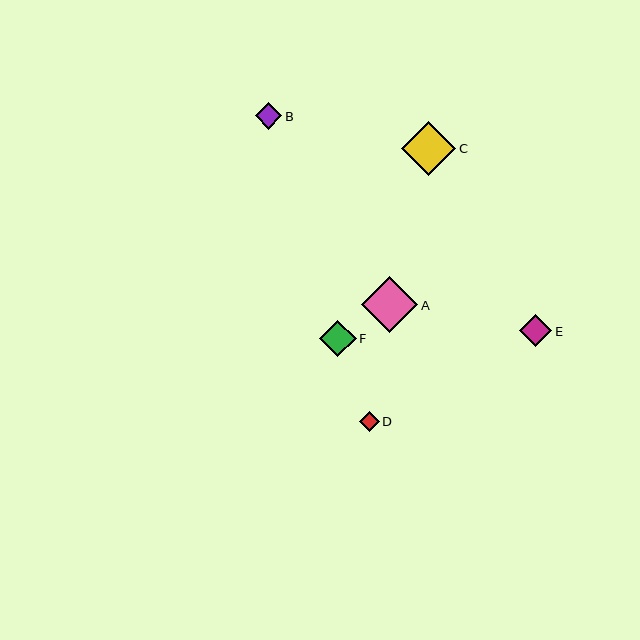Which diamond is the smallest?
Diamond D is the smallest with a size of approximately 19 pixels.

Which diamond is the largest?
Diamond A is the largest with a size of approximately 56 pixels.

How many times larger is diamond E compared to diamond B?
Diamond E is approximately 1.2 times the size of diamond B.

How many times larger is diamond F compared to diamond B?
Diamond F is approximately 1.4 times the size of diamond B.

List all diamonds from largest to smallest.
From largest to smallest: A, C, F, E, B, D.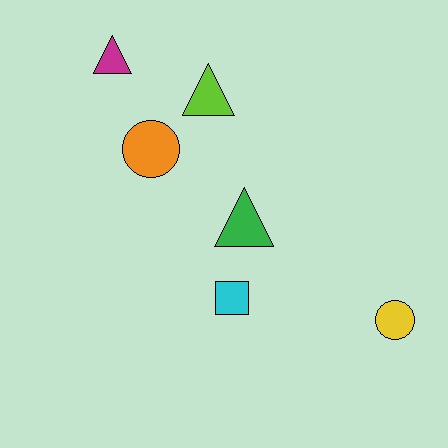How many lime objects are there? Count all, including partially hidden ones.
There is 1 lime object.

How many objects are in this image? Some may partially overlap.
There are 6 objects.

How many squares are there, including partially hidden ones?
There is 1 square.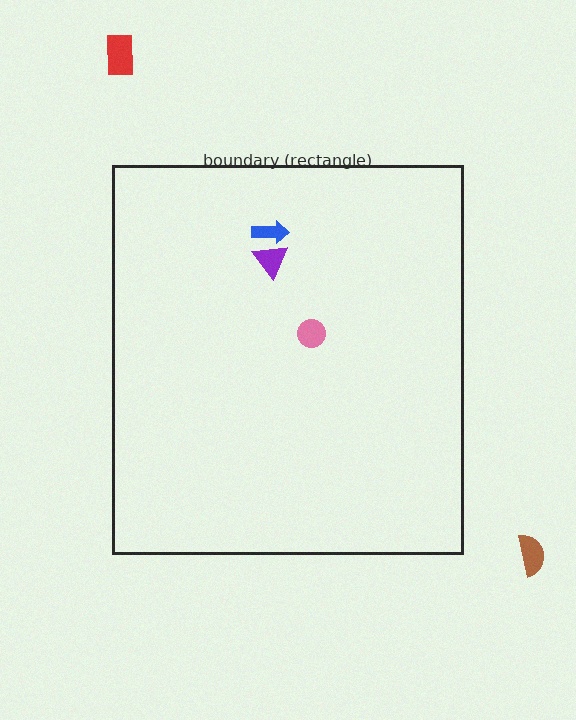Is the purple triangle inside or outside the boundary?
Inside.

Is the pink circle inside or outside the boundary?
Inside.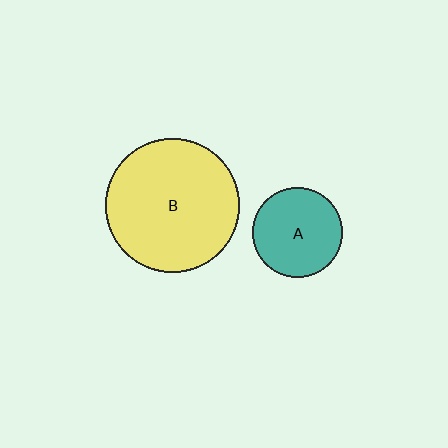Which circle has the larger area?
Circle B (yellow).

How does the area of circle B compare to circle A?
Approximately 2.2 times.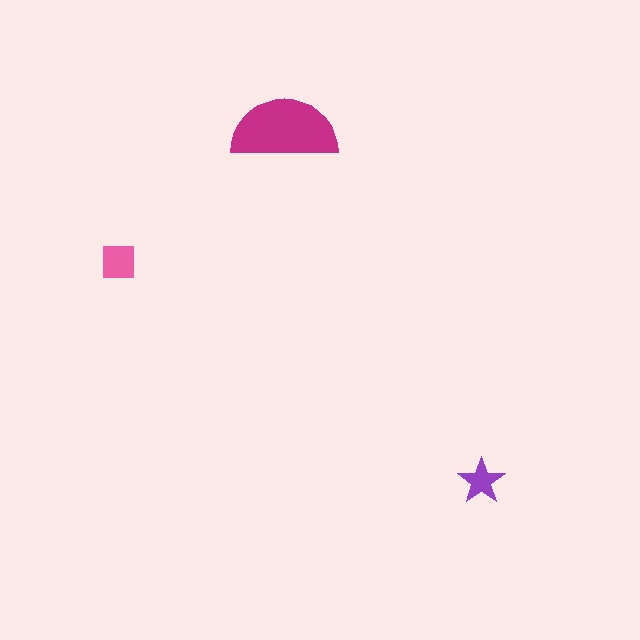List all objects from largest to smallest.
The magenta semicircle, the pink square, the purple star.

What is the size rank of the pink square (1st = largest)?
2nd.